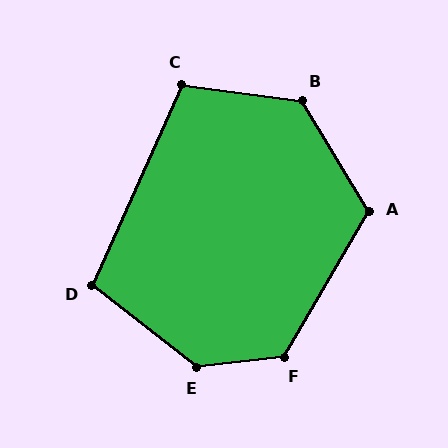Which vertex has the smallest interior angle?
D, at approximately 104 degrees.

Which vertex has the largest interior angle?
E, at approximately 135 degrees.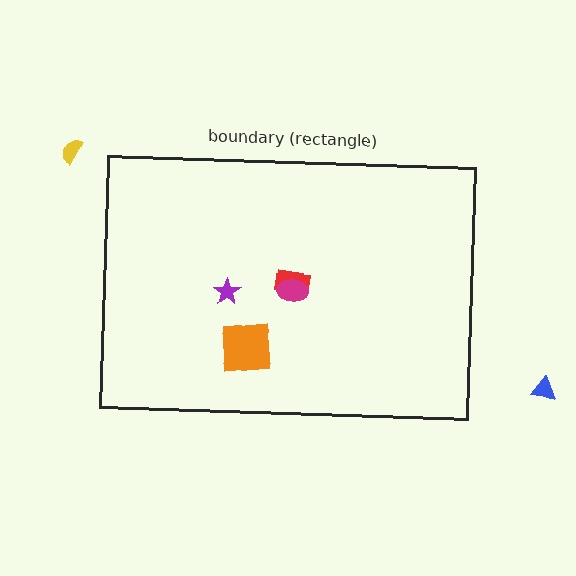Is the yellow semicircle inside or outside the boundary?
Outside.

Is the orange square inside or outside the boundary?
Inside.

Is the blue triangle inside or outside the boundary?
Outside.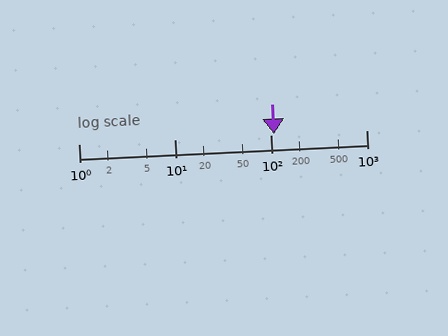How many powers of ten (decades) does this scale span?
The scale spans 3 decades, from 1 to 1000.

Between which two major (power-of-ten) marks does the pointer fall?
The pointer is between 100 and 1000.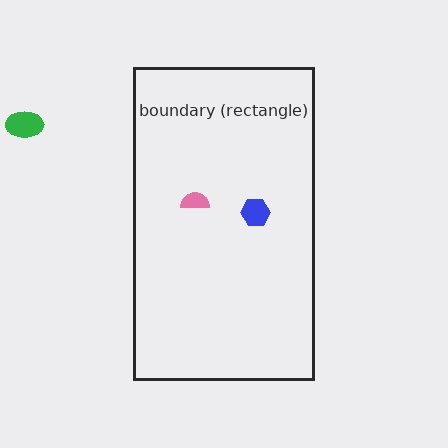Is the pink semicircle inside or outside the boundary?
Inside.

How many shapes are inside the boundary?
2 inside, 1 outside.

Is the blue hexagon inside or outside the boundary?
Inside.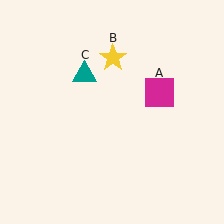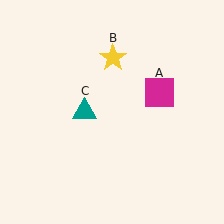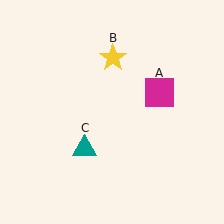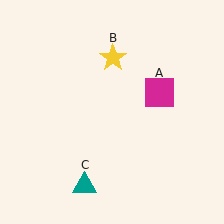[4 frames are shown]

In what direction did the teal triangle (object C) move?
The teal triangle (object C) moved down.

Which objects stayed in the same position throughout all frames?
Magenta square (object A) and yellow star (object B) remained stationary.